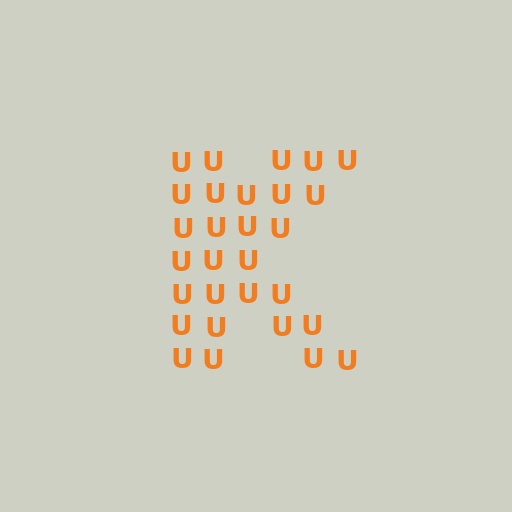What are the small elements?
The small elements are letter U's.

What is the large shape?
The large shape is the letter K.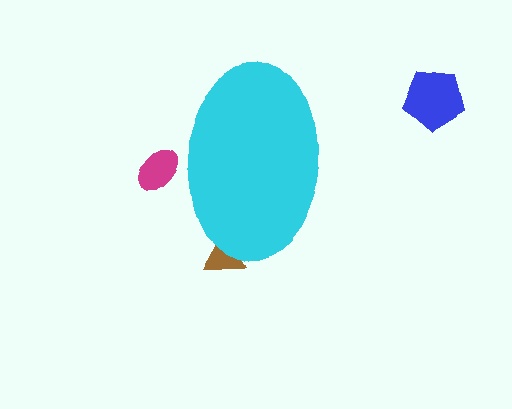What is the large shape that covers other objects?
A cyan ellipse.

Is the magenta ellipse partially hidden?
Yes, the magenta ellipse is partially hidden behind the cyan ellipse.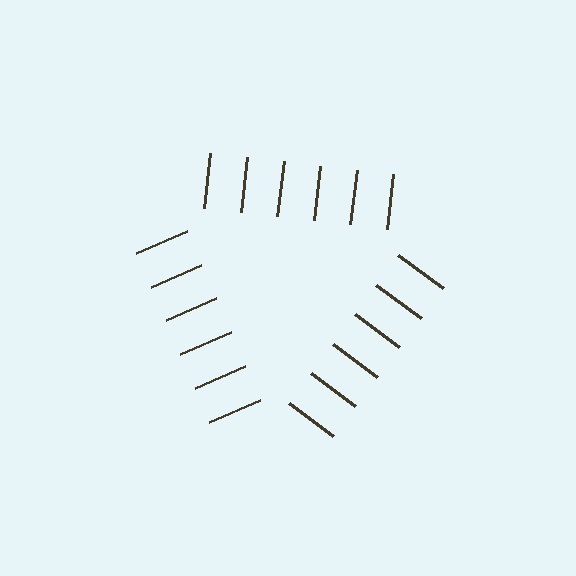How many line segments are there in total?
18 — 6 along each of the 3 edges.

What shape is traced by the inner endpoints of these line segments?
An illusory triangle — the line segments terminate on its edges but no continuous stroke is drawn.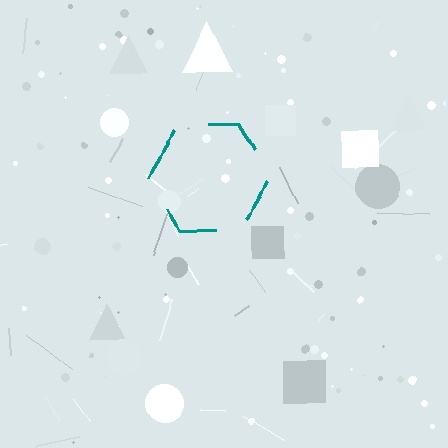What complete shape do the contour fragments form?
The contour fragments form a hexagon.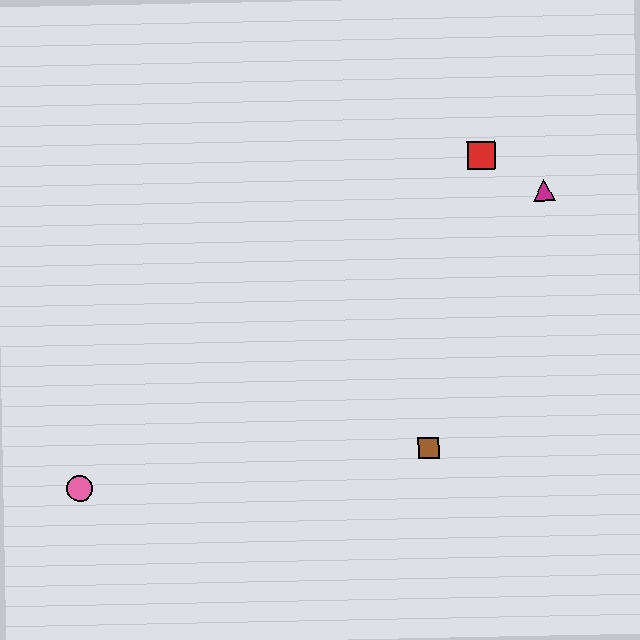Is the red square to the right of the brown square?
Yes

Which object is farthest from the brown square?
The pink circle is farthest from the brown square.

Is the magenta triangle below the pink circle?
No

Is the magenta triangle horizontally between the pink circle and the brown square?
No